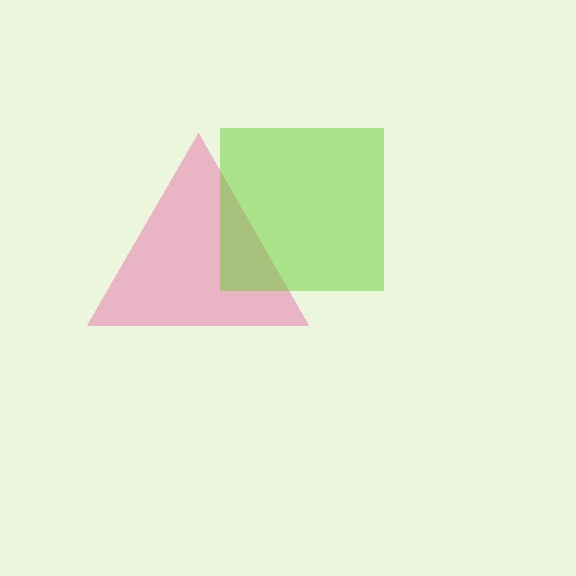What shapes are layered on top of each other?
The layered shapes are: a pink triangle, a lime square.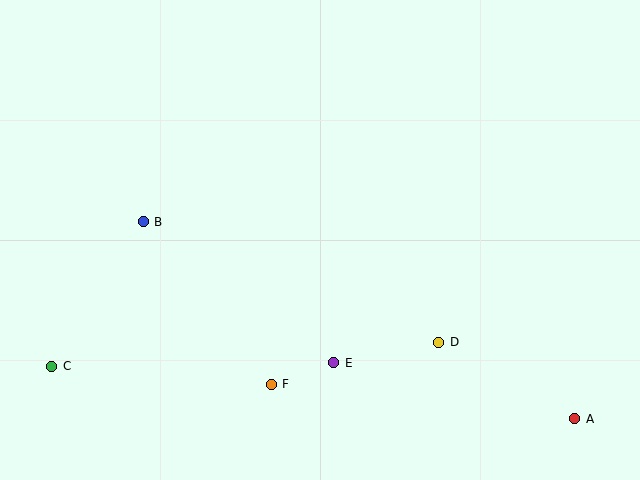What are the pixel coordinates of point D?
Point D is at (439, 342).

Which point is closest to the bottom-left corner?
Point C is closest to the bottom-left corner.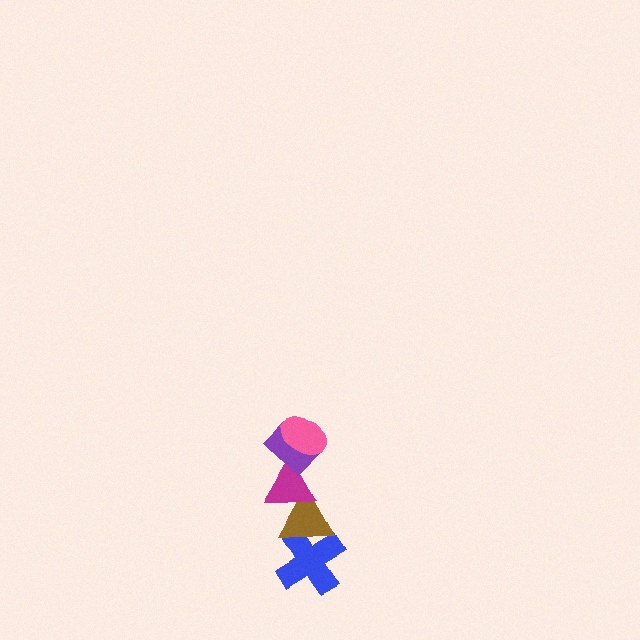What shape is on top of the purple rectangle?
The pink ellipse is on top of the purple rectangle.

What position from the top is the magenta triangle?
The magenta triangle is 3rd from the top.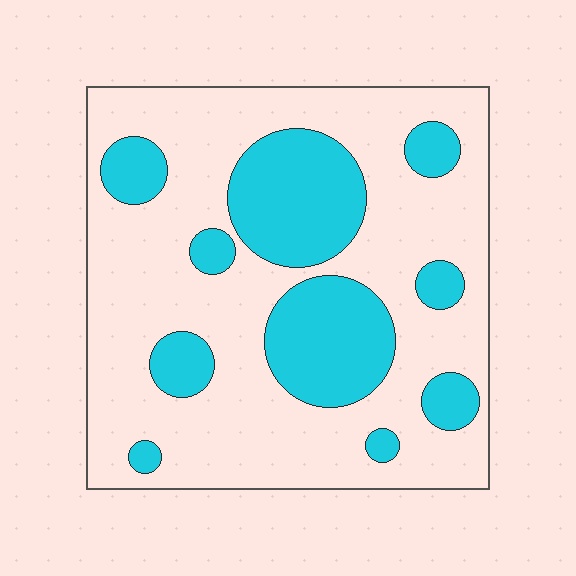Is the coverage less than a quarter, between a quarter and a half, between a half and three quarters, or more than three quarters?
Between a quarter and a half.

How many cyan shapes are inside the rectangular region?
10.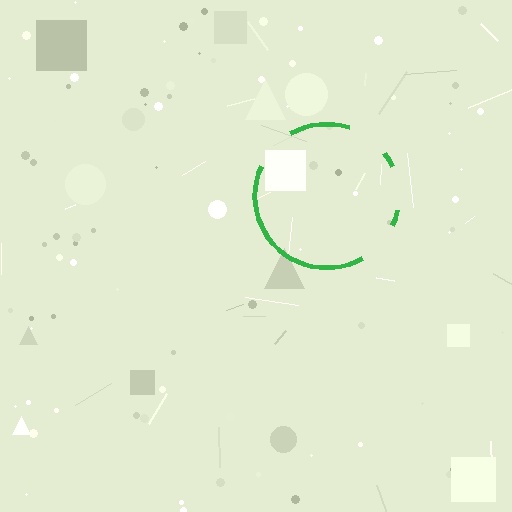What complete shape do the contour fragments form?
The contour fragments form a circle.